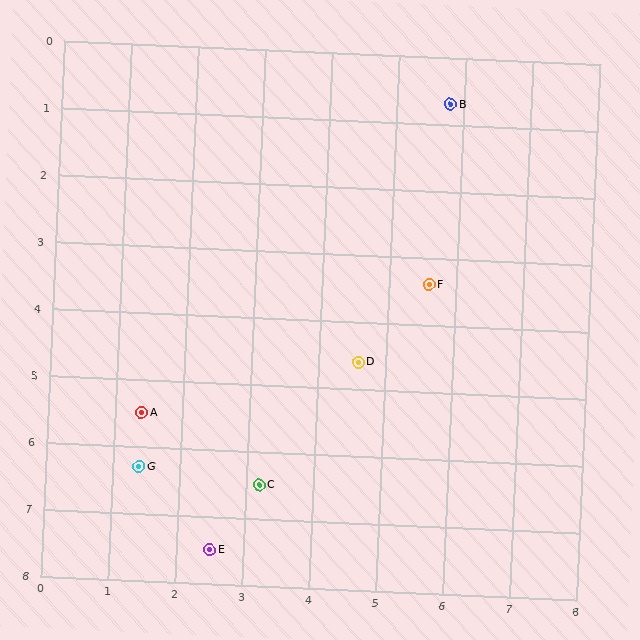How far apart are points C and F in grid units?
Points C and F are about 3.9 grid units apart.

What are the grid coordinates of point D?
Point D is at approximately (4.6, 4.6).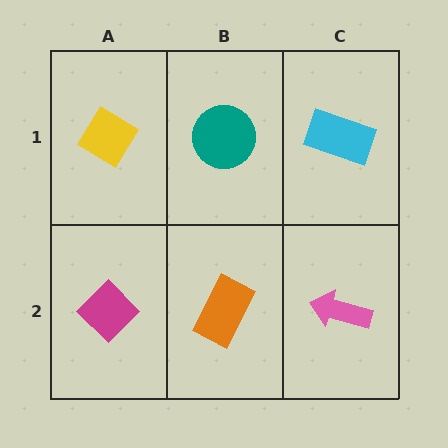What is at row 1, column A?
A yellow diamond.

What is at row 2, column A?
A magenta diamond.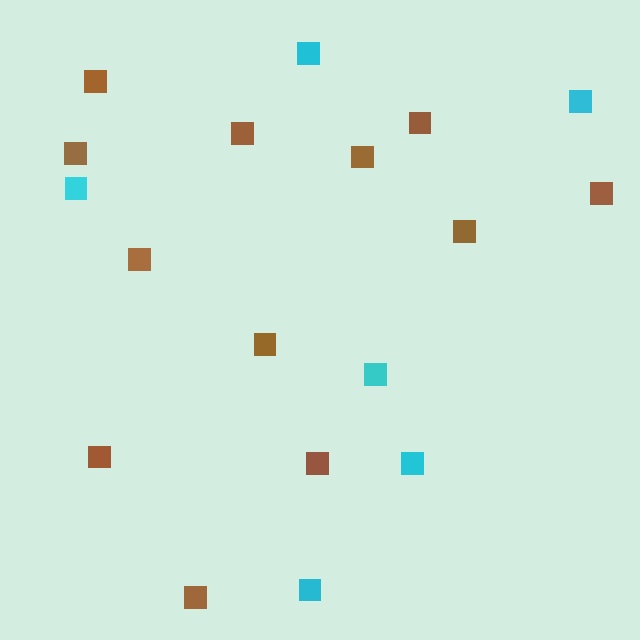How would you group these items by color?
There are 2 groups: one group of brown squares (12) and one group of cyan squares (6).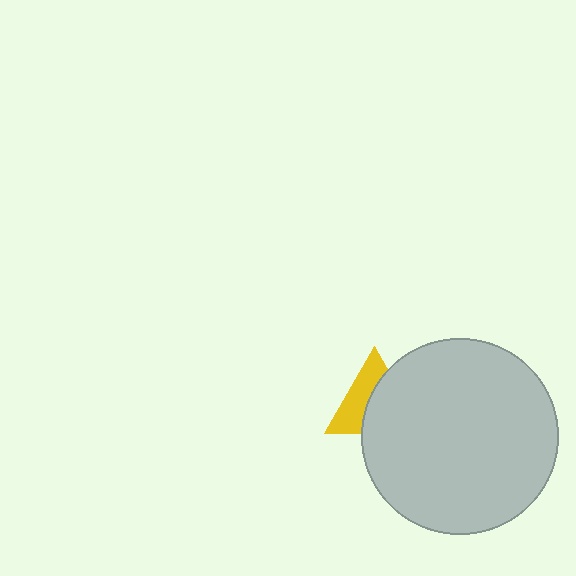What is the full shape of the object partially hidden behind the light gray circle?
The partially hidden object is a yellow triangle.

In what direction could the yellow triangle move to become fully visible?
The yellow triangle could move left. That would shift it out from behind the light gray circle entirely.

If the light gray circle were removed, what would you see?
You would see the complete yellow triangle.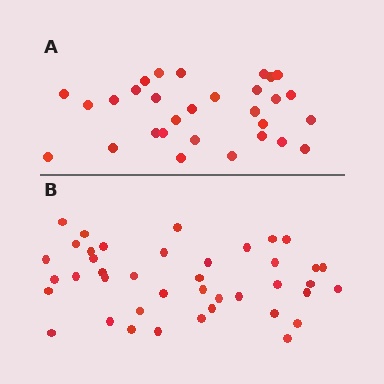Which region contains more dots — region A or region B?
Region B (the bottom region) has more dots.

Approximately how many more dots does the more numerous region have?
Region B has roughly 12 or so more dots than region A.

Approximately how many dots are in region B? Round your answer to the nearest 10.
About 40 dots. (The exact count is 41, which rounds to 40.)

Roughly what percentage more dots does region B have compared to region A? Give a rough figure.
About 35% more.